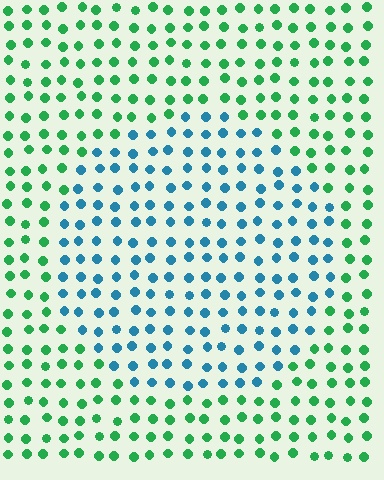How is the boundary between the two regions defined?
The boundary is defined purely by a slight shift in hue (about 59 degrees). Spacing, size, and orientation are identical on both sides.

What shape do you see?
I see a circle.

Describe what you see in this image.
The image is filled with small green elements in a uniform arrangement. A circle-shaped region is visible where the elements are tinted to a slightly different hue, forming a subtle color boundary.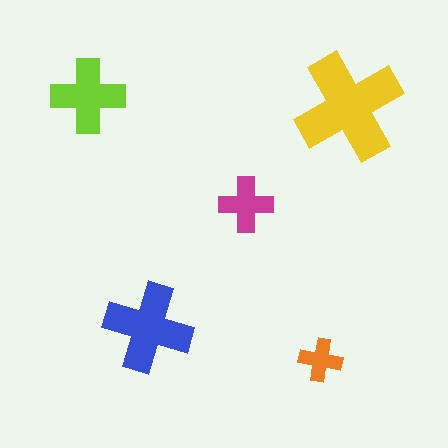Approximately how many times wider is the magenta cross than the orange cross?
About 1.5 times wider.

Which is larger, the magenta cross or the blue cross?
The blue one.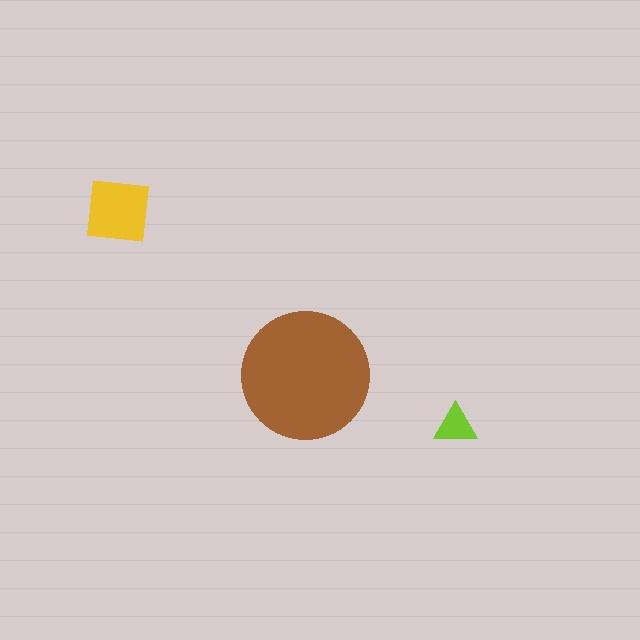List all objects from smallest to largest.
The lime triangle, the yellow square, the brown circle.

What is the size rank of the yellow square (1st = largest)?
2nd.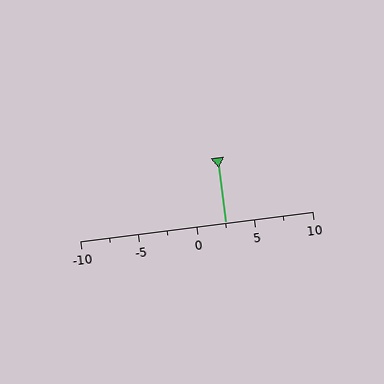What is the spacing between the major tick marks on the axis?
The major ticks are spaced 5 apart.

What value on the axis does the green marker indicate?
The marker indicates approximately 2.5.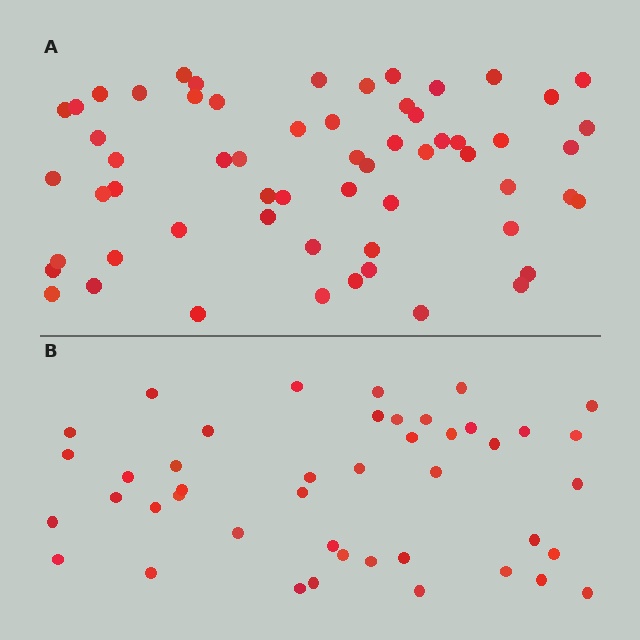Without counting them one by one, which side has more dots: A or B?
Region A (the top region) has more dots.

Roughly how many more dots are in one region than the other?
Region A has approximately 15 more dots than region B.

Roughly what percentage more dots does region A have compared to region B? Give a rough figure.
About 35% more.